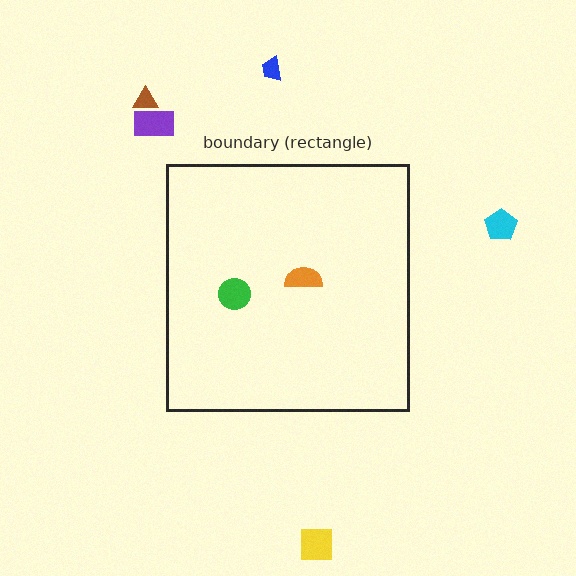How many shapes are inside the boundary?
2 inside, 5 outside.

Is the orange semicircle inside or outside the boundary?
Inside.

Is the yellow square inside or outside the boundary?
Outside.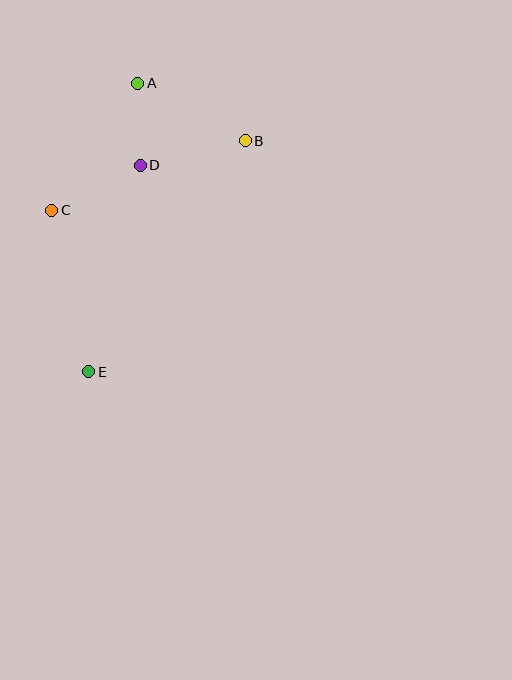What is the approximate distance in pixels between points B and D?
The distance between B and D is approximately 108 pixels.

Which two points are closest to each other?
Points A and D are closest to each other.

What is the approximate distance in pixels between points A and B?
The distance between A and B is approximately 122 pixels.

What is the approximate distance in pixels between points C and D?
The distance between C and D is approximately 99 pixels.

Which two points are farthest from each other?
Points A and E are farthest from each other.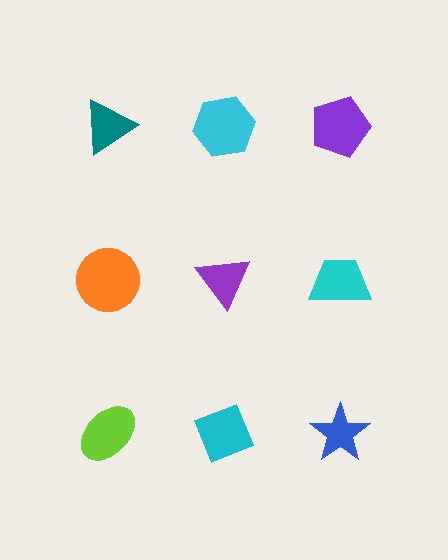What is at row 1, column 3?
A purple pentagon.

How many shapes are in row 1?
3 shapes.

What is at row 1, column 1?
A teal triangle.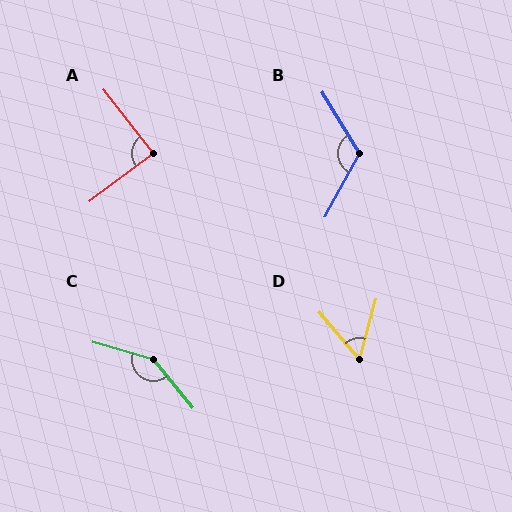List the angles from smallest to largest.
D (56°), A (89°), B (120°), C (145°).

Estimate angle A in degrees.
Approximately 89 degrees.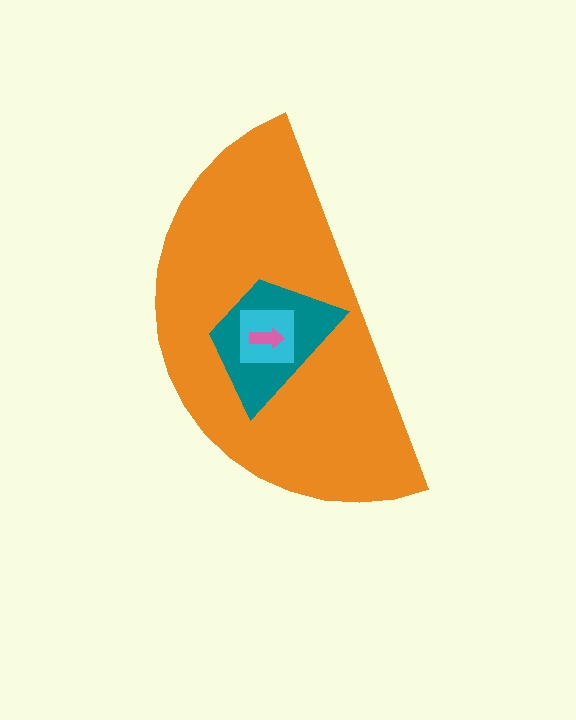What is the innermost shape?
The pink arrow.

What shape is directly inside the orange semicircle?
The teal trapezoid.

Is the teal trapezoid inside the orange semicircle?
Yes.